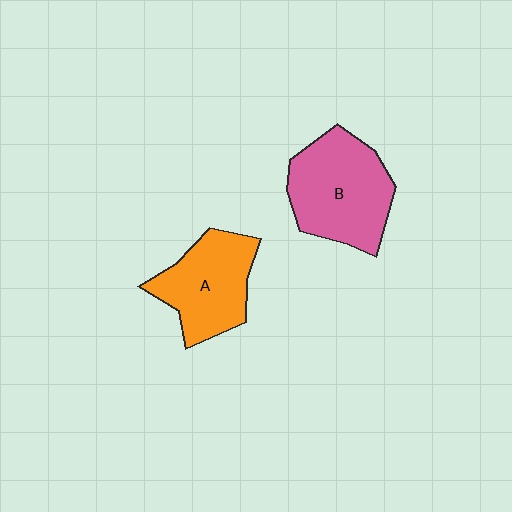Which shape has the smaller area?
Shape A (orange).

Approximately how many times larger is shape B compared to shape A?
Approximately 1.2 times.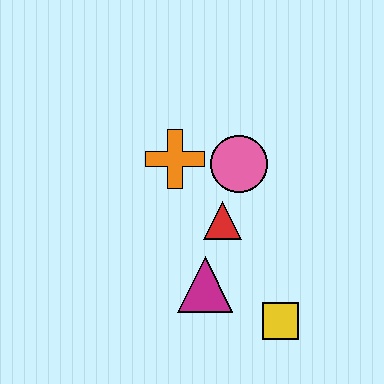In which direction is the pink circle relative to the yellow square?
The pink circle is above the yellow square.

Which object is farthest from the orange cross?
The yellow square is farthest from the orange cross.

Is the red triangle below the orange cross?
Yes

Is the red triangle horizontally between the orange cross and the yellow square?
Yes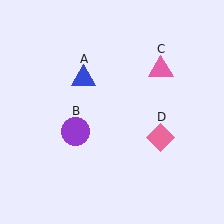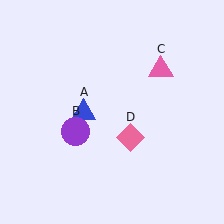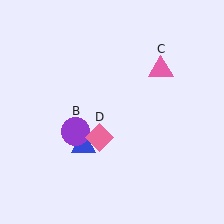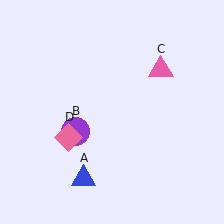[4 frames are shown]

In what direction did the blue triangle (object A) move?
The blue triangle (object A) moved down.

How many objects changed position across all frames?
2 objects changed position: blue triangle (object A), pink diamond (object D).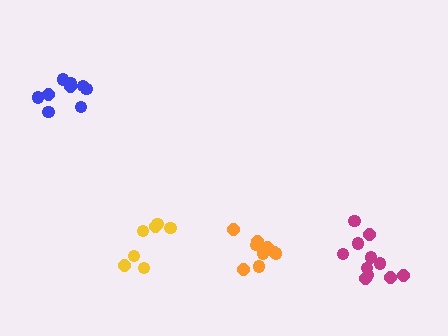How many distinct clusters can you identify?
There are 4 distinct clusters.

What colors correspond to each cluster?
The clusters are colored: blue, orange, yellow, magenta.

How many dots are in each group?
Group 1: 9 dots, Group 2: 9 dots, Group 3: 7 dots, Group 4: 11 dots (36 total).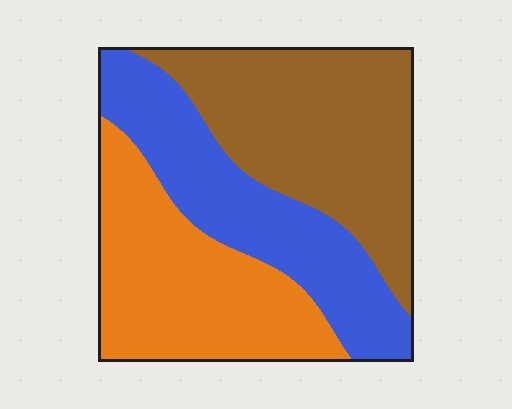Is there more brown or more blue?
Brown.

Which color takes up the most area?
Brown, at roughly 40%.